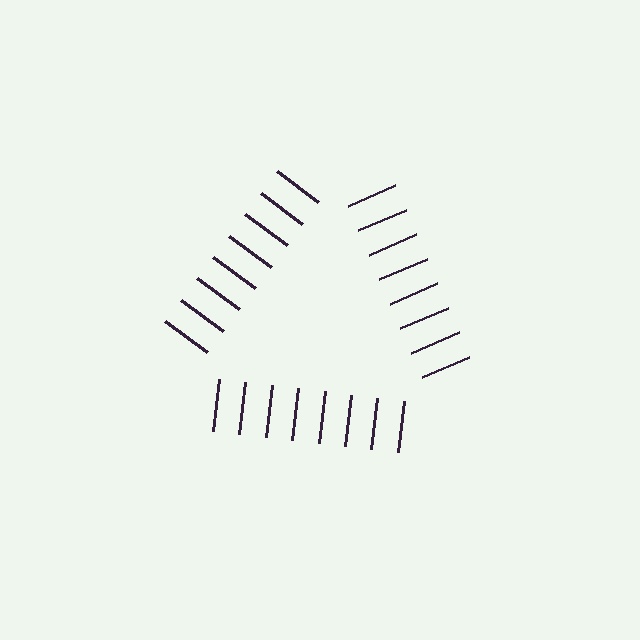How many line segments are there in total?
24 — 8 along each of the 3 edges.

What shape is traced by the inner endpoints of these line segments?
An illusory triangle — the line segments terminate on its edges but no continuous stroke is drawn.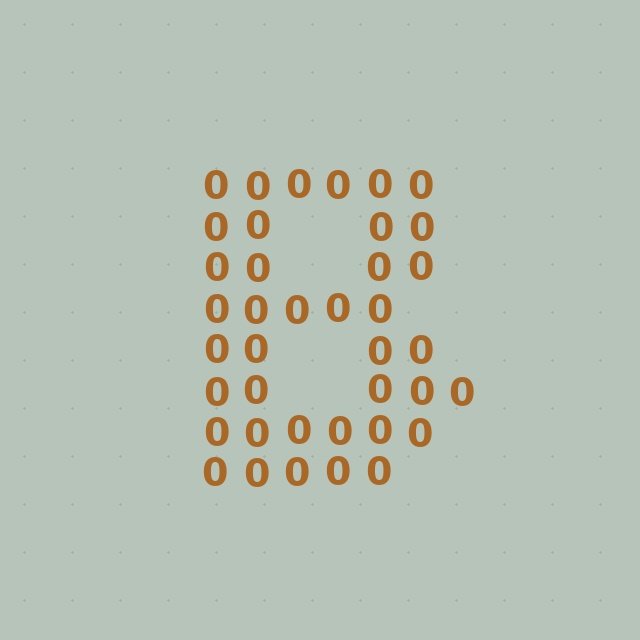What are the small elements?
The small elements are digit 0's.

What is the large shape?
The large shape is the letter B.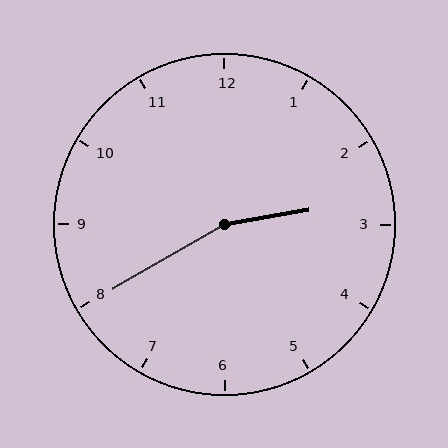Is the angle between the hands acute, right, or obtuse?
It is obtuse.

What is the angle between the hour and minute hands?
Approximately 160 degrees.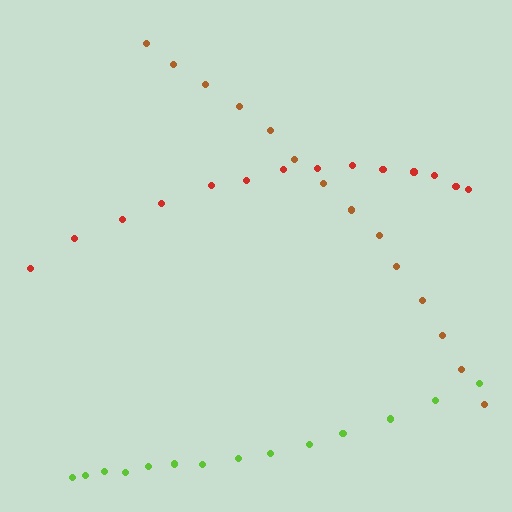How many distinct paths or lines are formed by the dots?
There are 3 distinct paths.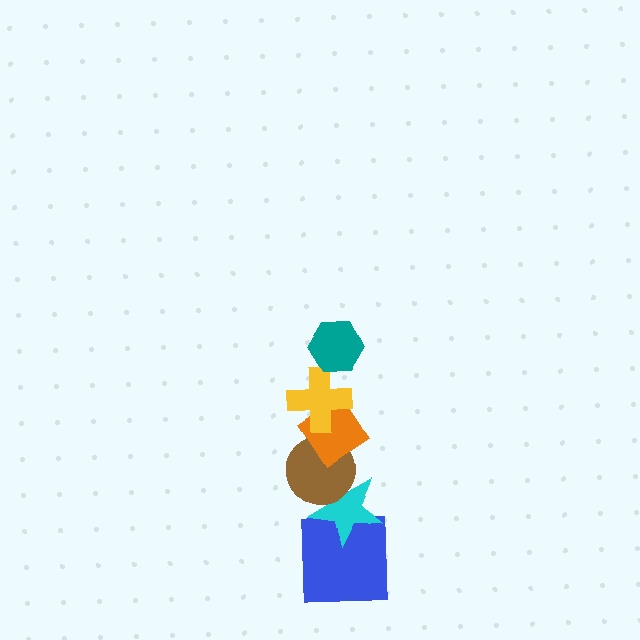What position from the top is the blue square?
The blue square is 6th from the top.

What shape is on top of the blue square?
The cyan star is on top of the blue square.